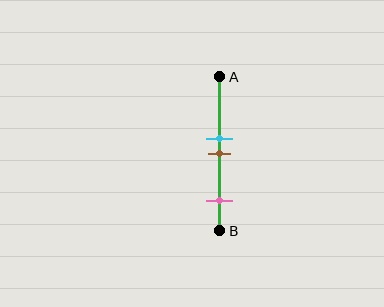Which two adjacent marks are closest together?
The cyan and brown marks are the closest adjacent pair.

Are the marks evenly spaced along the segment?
No, the marks are not evenly spaced.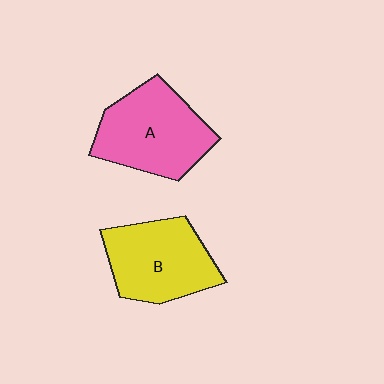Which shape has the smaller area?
Shape B (yellow).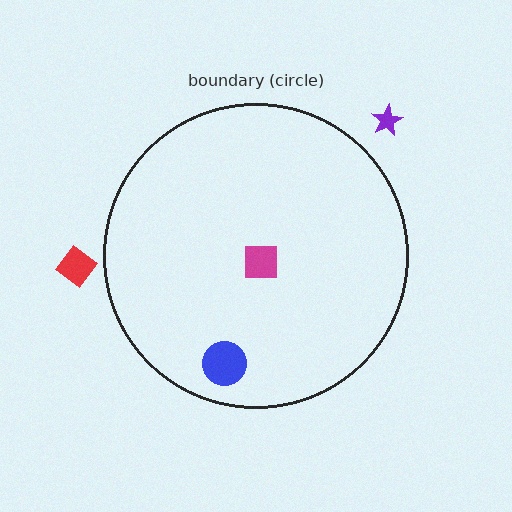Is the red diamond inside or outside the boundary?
Outside.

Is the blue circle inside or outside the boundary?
Inside.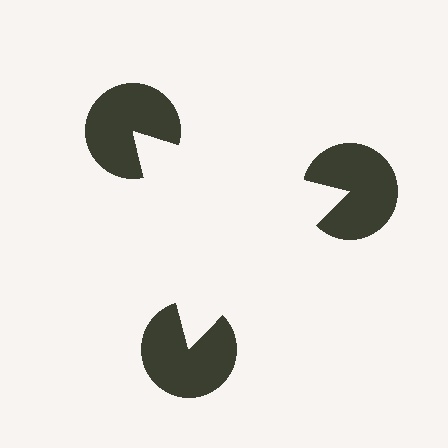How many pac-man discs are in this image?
There are 3 — one at each vertex of the illusory triangle.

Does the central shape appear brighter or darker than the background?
It typically appears slightly brighter than the background, even though no actual brightness change is drawn.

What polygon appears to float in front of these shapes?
An illusory triangle — its edges are inferred from the aligned wedge cuts in the pac-man discs, not physically drawn.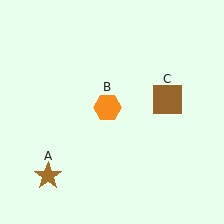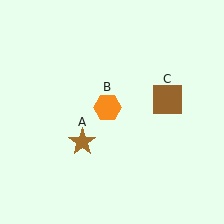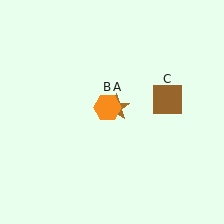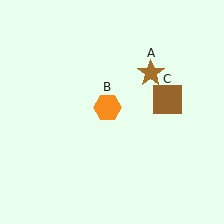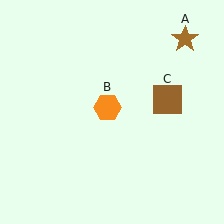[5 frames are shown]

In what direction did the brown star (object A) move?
The brown star (object A) moved up and to the right.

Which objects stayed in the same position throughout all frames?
Orange hexagon (object B) and brown square (object C) remained stationary.